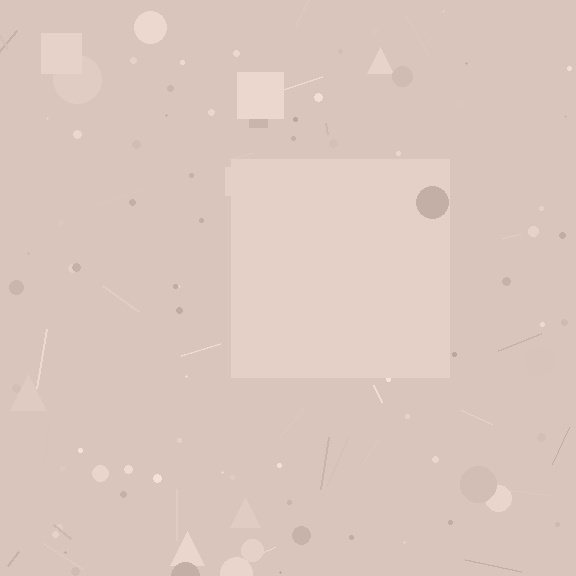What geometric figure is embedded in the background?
A square is embedded in the background.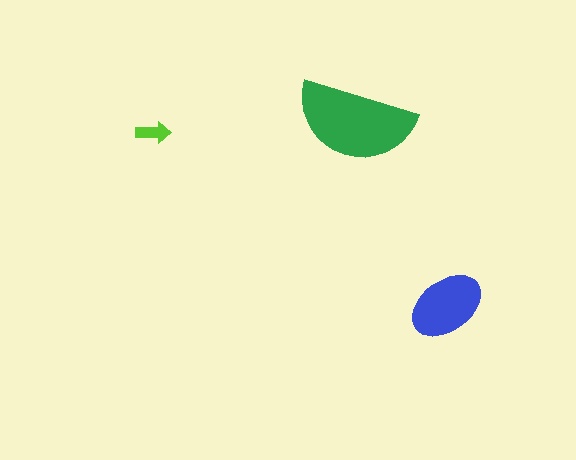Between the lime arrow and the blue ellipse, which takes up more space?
The blue ellipse.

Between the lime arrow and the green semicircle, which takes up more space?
The green semicircle.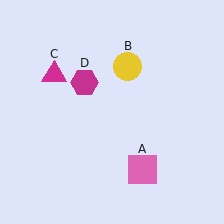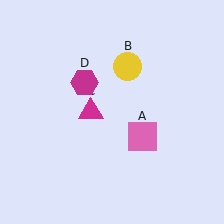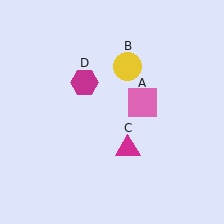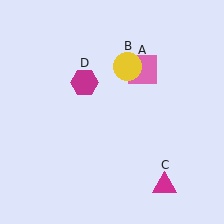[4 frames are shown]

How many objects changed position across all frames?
2 objects changed position: pink square (object A), magenta triangle (object C).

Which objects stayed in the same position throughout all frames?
Yellow circle (object B) and magenta hexagon (object D) remained stationary.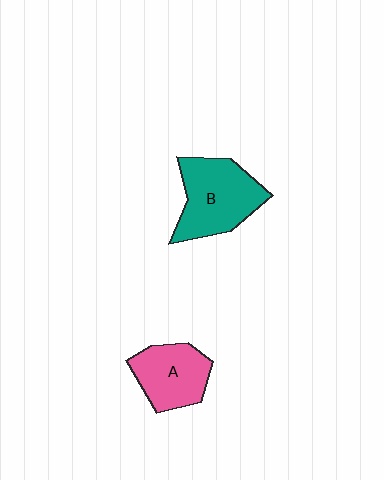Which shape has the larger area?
Shape B (teal).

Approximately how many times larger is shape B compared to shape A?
Approximately 1.3 times.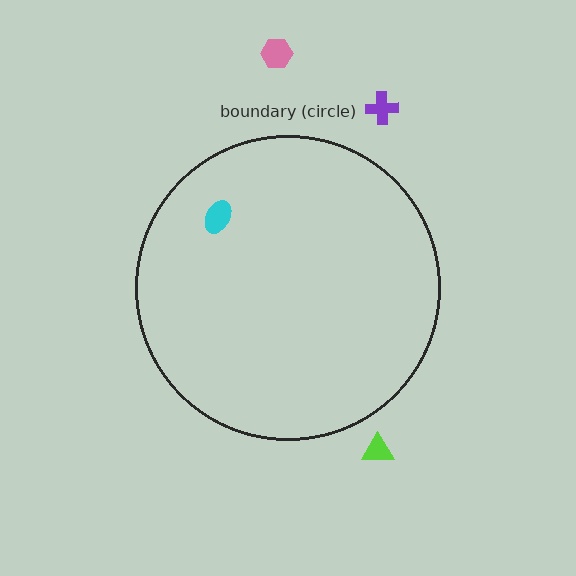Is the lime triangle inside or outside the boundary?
Outside.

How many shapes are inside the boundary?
1 inside, 3 outside.